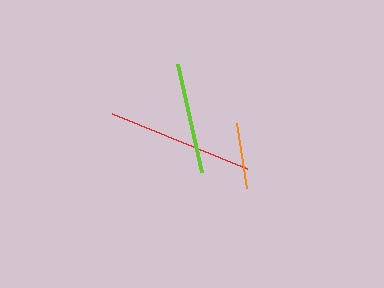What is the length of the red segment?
The red segment is approximately 145 pixels long.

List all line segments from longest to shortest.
From longest to shortest: red, lime, orange.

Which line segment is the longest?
The red line is the longest at approximately 145 pixels.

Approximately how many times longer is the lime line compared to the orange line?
The lime line is approximately 1.7 times the length of the orange line.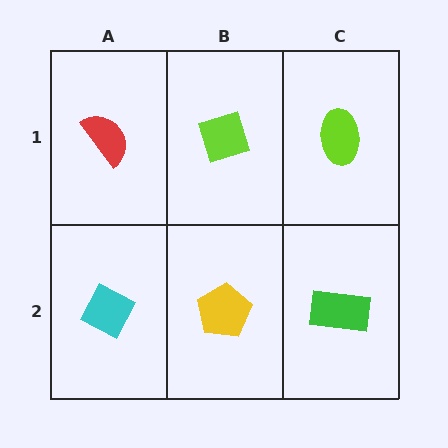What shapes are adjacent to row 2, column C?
A lime ellipse (row 1, column C), a yellow pentagon (row 2, column B).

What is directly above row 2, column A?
A red semicircle.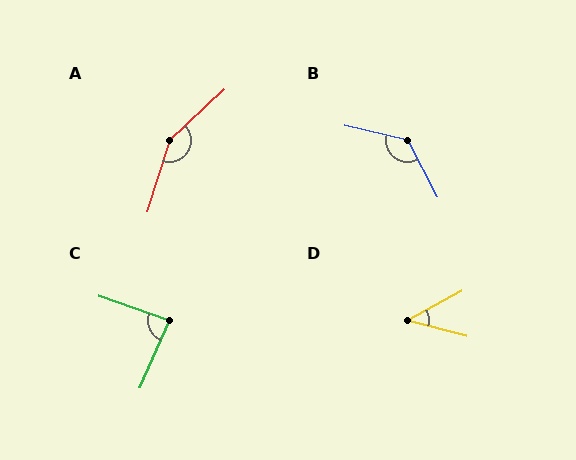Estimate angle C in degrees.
Approximately 86 degrees.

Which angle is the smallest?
D, at approximately 43 degrees.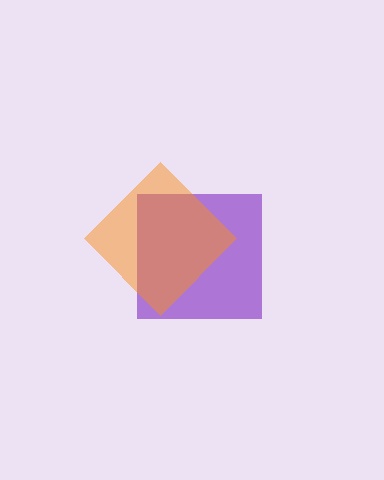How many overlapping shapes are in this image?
There are 2 overlapping shapes in the image.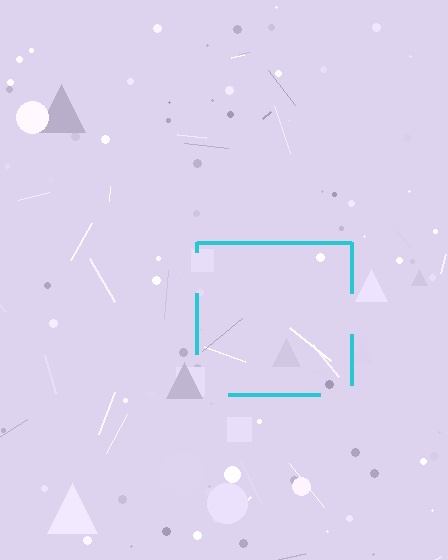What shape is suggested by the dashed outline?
The dashed outline suggests a square.